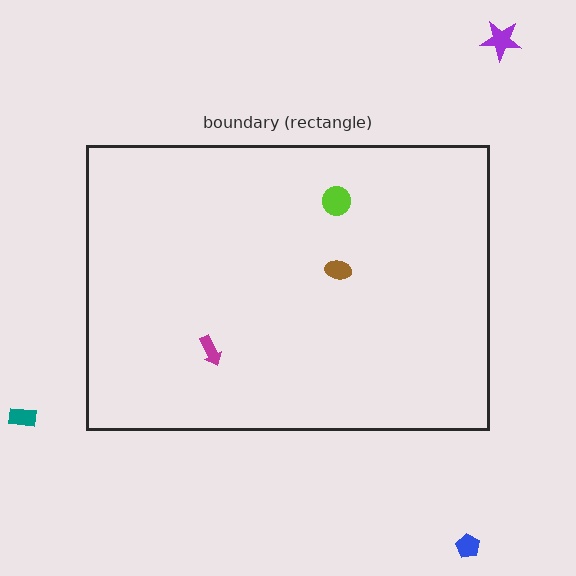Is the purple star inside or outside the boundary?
Outside.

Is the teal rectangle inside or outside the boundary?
Outside.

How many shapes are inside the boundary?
3 inside, 3 outside.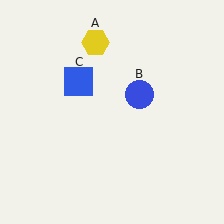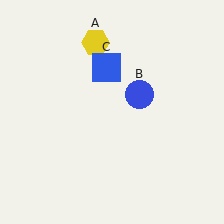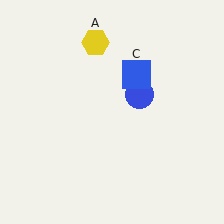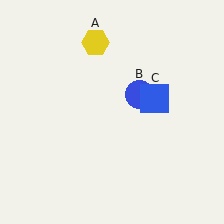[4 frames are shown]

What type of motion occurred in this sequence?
The blue square (object C) rotated clockwise around the center of the scene.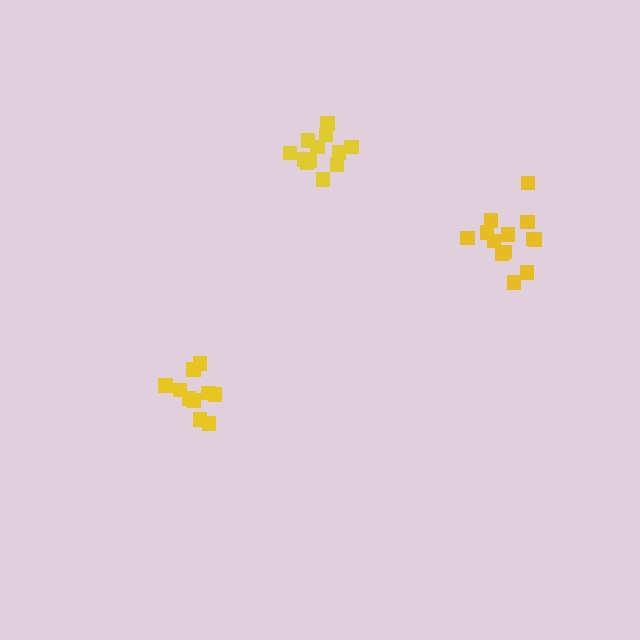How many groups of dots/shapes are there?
There are 3 groups.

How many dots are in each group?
Group 1: 13 dots, Group 2: 12 dots, Group 3: 10 dots (35 total).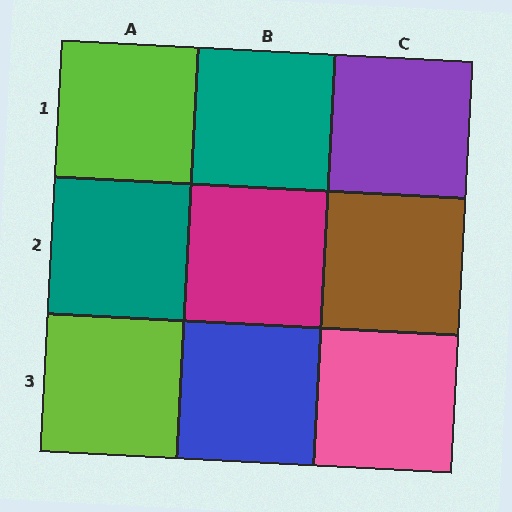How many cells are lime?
2 cells are lime.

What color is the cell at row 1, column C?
Purple.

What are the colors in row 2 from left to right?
Teal, magenta, brown.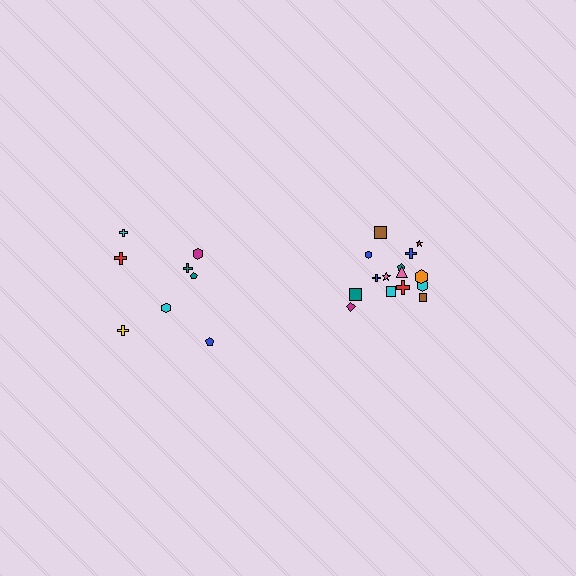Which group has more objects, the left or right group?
The right group.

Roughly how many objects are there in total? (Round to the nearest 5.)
Roughly 25 objects in total.